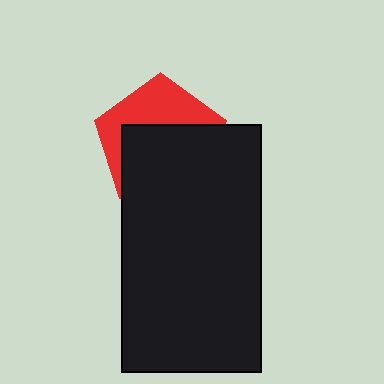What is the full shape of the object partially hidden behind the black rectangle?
The partially hidden object is a red pentagon.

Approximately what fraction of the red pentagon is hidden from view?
Roughly 60% of the red pentagon is hidden behind the black rectangle.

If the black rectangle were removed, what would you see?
You would see the complete red pentagon.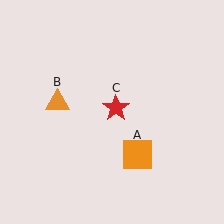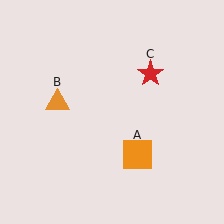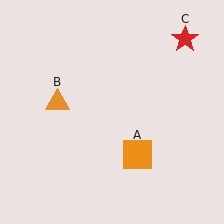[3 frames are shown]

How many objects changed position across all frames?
1 object changed position: red star (object C).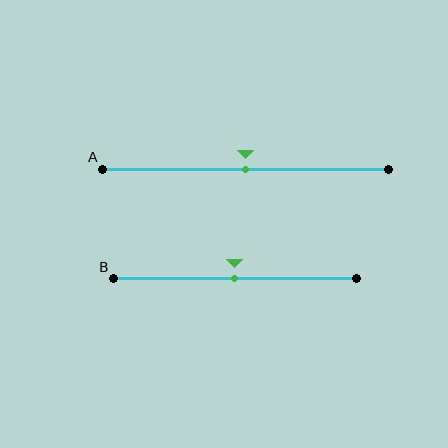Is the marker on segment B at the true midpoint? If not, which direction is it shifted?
Yes, the marker on segment B is at the true midpoint.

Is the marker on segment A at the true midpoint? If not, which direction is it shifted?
Yes, the marker on segment A is at the true midpoint.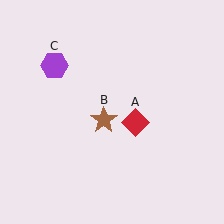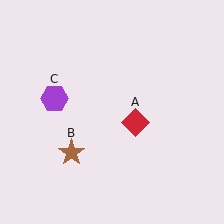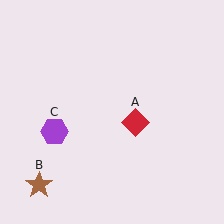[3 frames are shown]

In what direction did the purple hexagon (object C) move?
The purple hexagon (object C) moved down.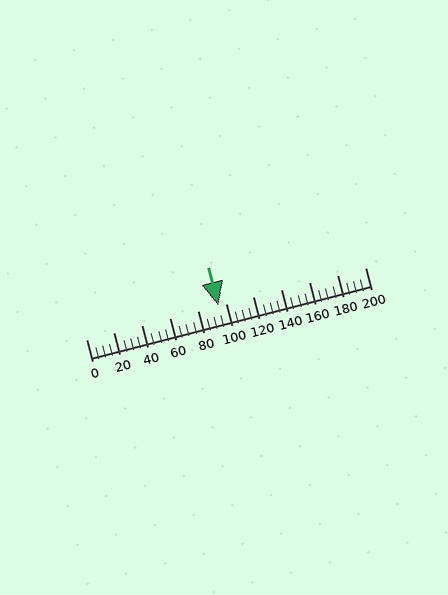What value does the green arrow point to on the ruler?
The green arrow points to approximately 95.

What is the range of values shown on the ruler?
The ruler shows values from 0 to 200.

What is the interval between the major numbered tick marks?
The major tick marks are spaced 20 units apart.